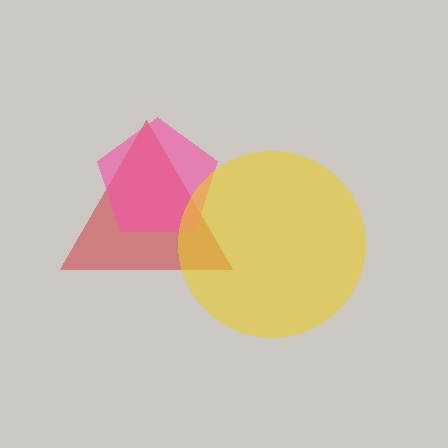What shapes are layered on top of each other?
The layered shapes are: a red triangle, a pink pentagon, a yellow circle.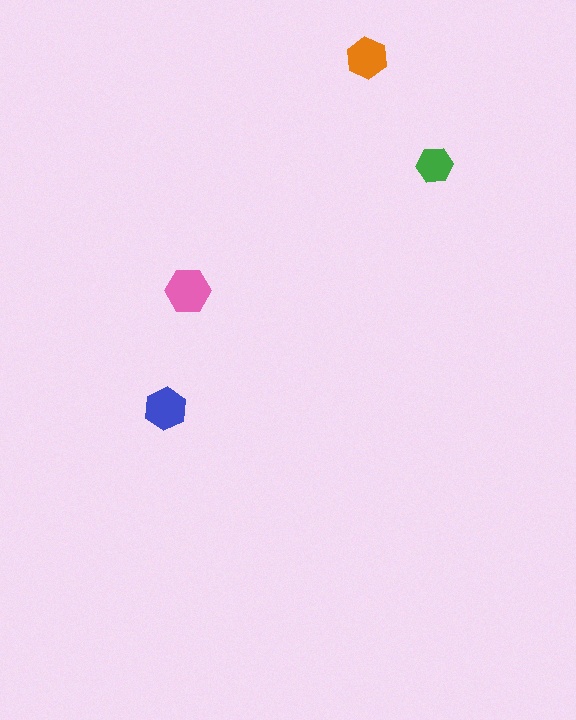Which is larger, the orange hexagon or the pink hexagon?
The pink one.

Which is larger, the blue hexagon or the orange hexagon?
The blue one.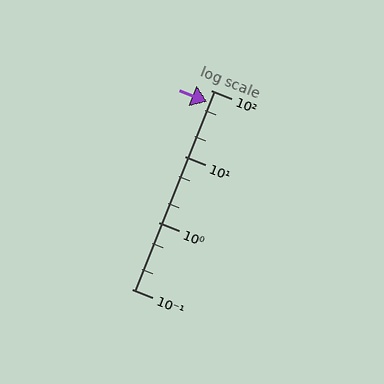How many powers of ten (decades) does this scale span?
The scale spans 3 decades, from 0.1 to 100.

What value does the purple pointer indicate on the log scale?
The pointer indicates approximately 67.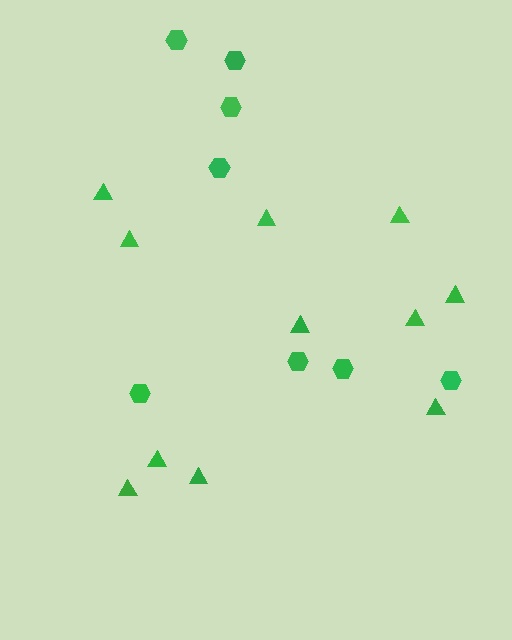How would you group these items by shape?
There are 2 groups: one group of triangles (11) and one group of hexagons (8).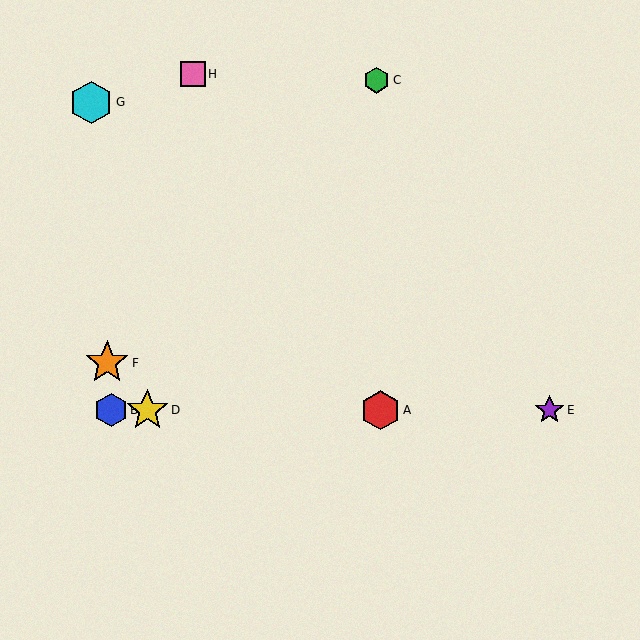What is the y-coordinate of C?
Object C is at y≈80.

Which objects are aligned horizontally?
Objects A, B, D, E are aligned horizontally.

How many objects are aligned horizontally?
4 objects (A, B, D, E) are aligned horizontally.